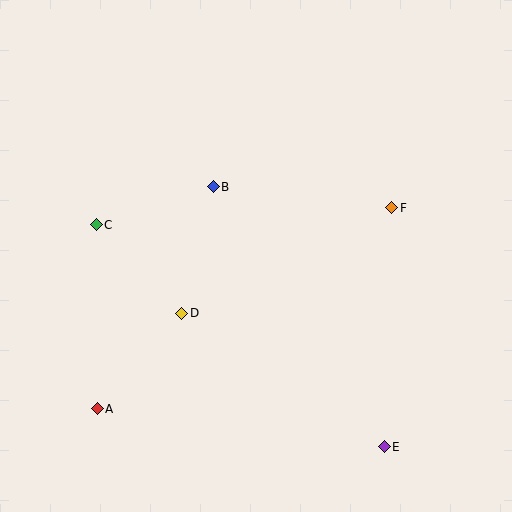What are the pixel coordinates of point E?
Point E is at (384, 447).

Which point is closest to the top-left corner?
Point C is closest to the top-left corner.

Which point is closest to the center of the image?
Point B at (213, 187) is closest to the center.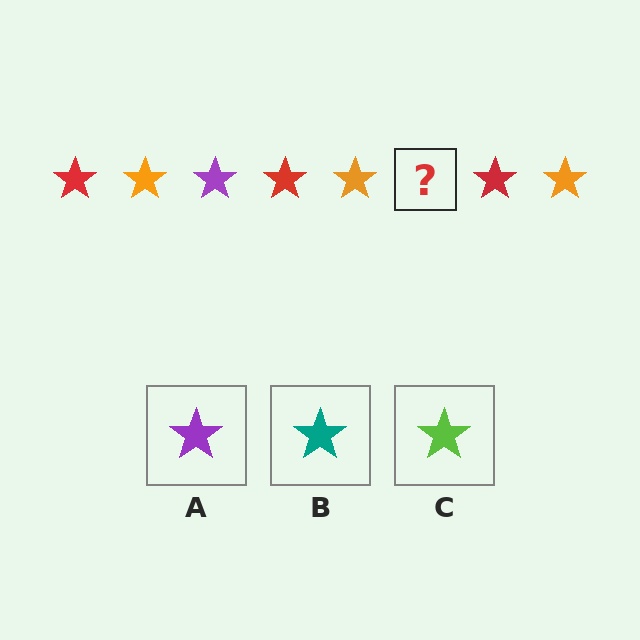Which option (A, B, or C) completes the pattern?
A.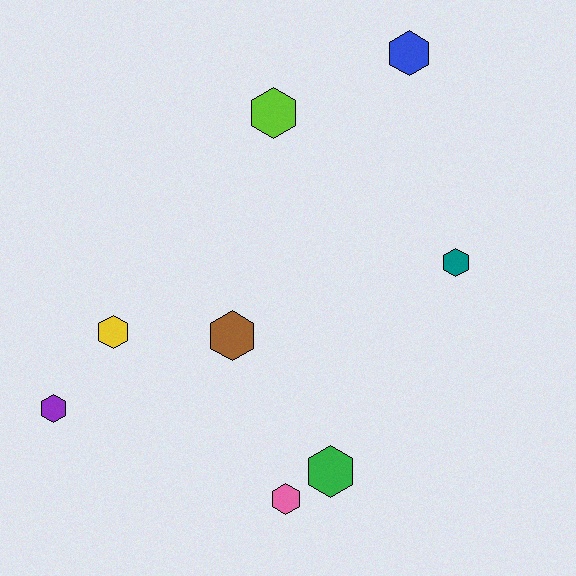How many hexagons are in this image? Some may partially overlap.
There are 8 hexagons.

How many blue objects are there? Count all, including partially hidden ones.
There is 1 blue object.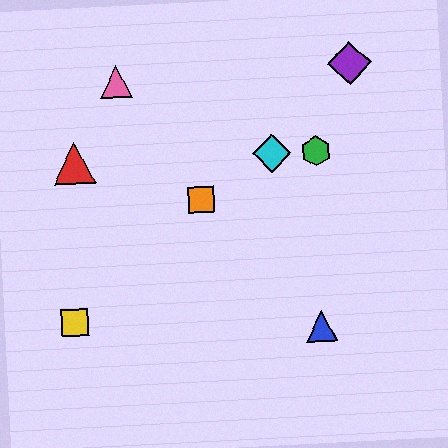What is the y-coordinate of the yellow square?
The yellow square is at y≈323.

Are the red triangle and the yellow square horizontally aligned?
No, the red triangle is at y≈163 and the yellow square is at y≈323.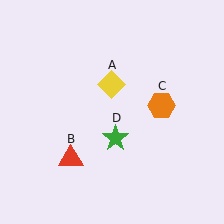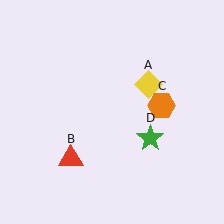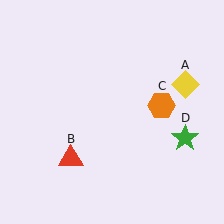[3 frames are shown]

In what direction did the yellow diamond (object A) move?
The yellow diamond (object A) moved right.